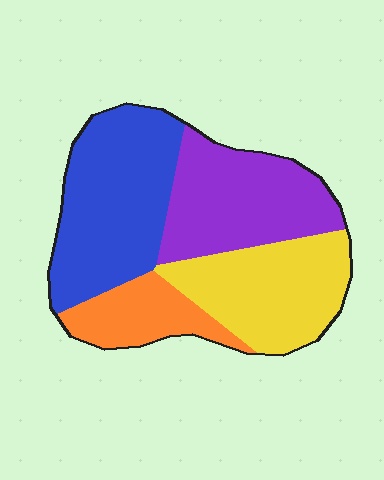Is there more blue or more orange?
Blue.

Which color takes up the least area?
Orange, at roughly 15%.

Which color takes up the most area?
Blue, at roughly 35%.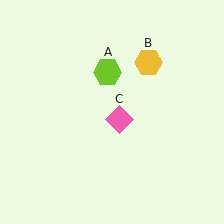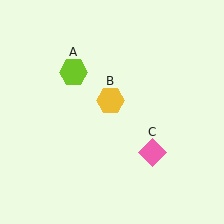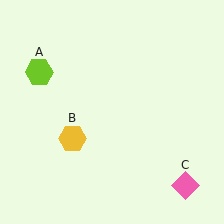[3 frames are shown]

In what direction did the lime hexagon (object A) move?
The lime hexagon (object A) moved left.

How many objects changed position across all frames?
3 objects changed position: lime hexagon (object A), yellow hexagon (object B), pink diamond (object C).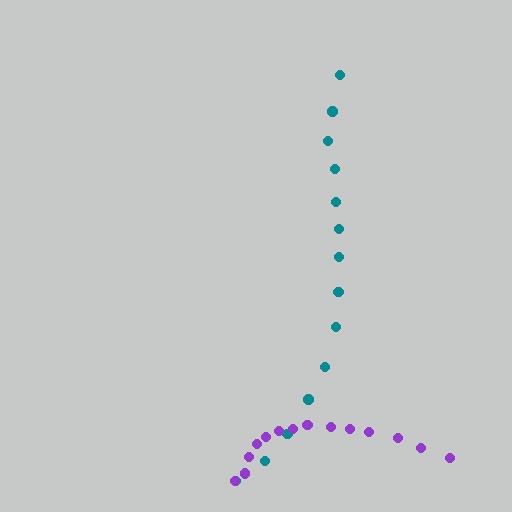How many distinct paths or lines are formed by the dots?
There are 2 distinct paths.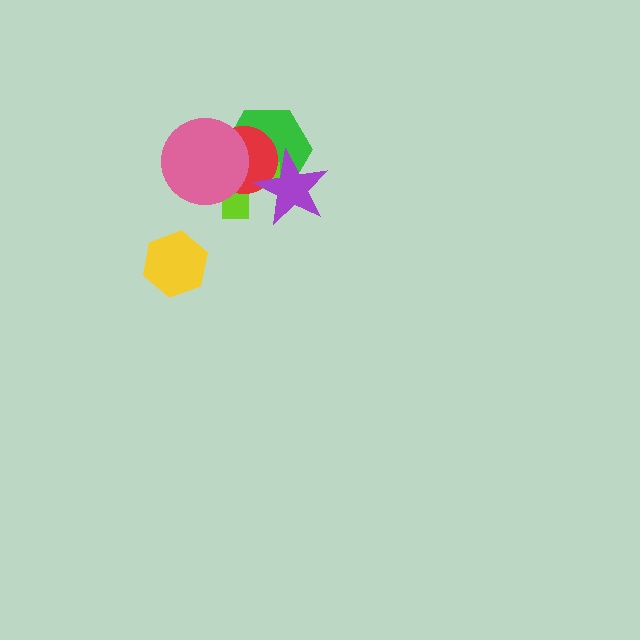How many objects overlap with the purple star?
3 objects overlap with the purple star.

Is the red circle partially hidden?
Yes, it is partially covered by another shape.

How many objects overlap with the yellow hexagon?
0 objects overlap with the yellow hexagon.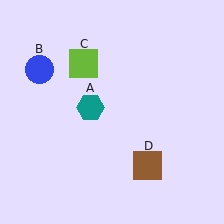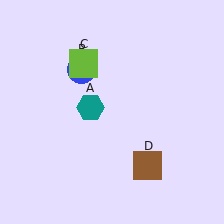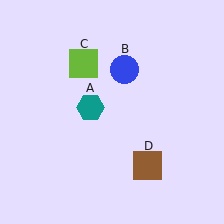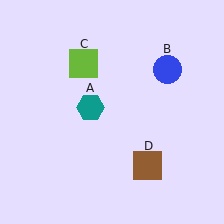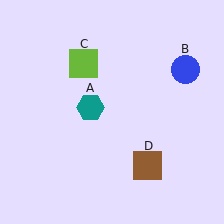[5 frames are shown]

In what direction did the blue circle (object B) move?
The blue circle (object B) moved right.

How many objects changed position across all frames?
1 object changed position: blue circle (object B).